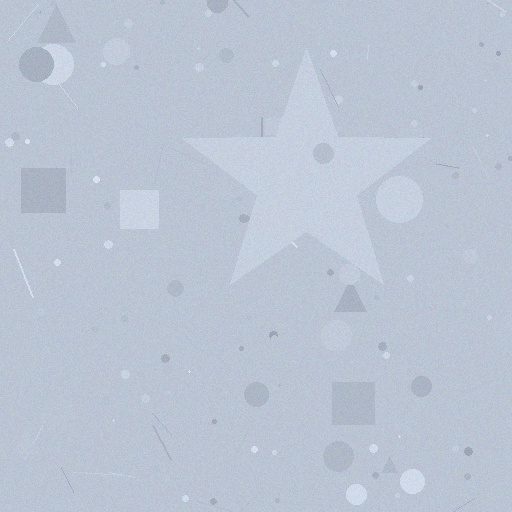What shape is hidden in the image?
A star is hidden in the image.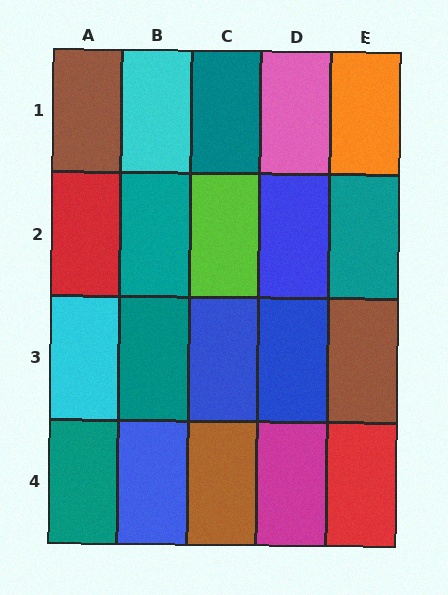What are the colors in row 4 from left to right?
Teal, blue, brown, magenta, red.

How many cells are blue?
4 cells are blue.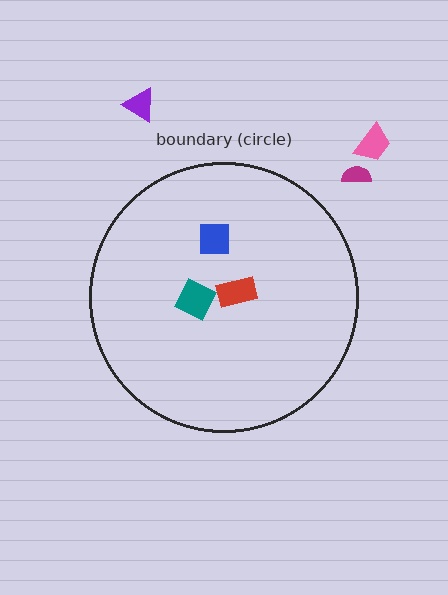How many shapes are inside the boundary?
3 inside, 3 outside.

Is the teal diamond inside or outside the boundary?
Inside.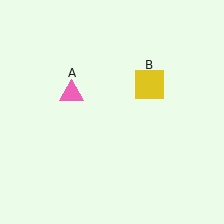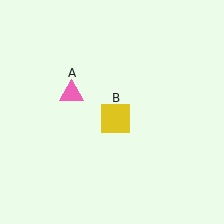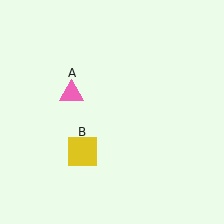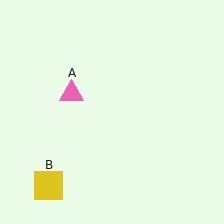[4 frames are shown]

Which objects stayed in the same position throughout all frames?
Pink triangle (object A) remained stationary.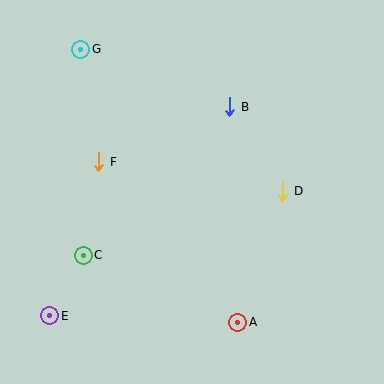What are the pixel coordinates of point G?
Point G is at (81, 49).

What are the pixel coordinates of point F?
Point F is at (99, 162).